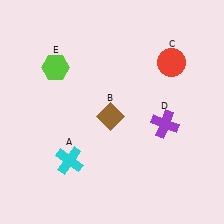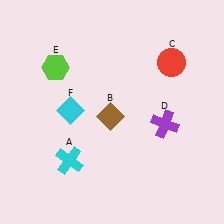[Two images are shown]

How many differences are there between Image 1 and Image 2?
There is 1 difference between the two images.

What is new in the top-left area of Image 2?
A cyan diamond (F) was added in the top-left area of Image 2.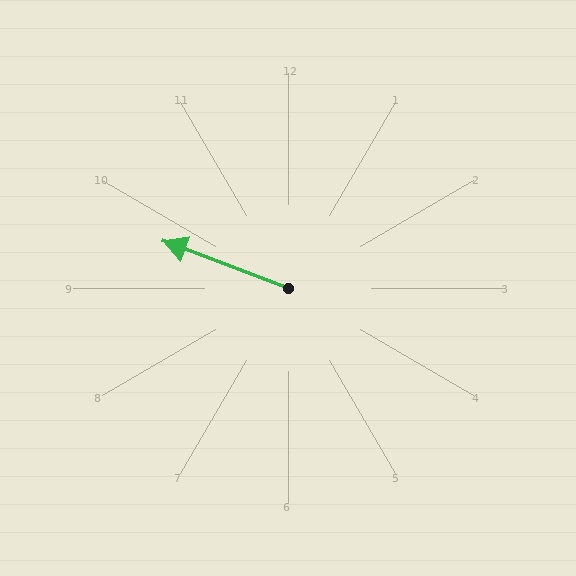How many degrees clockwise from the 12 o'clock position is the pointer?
Approximately 291 degrees.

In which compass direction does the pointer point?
West.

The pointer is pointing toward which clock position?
Roughly 10 o'clock.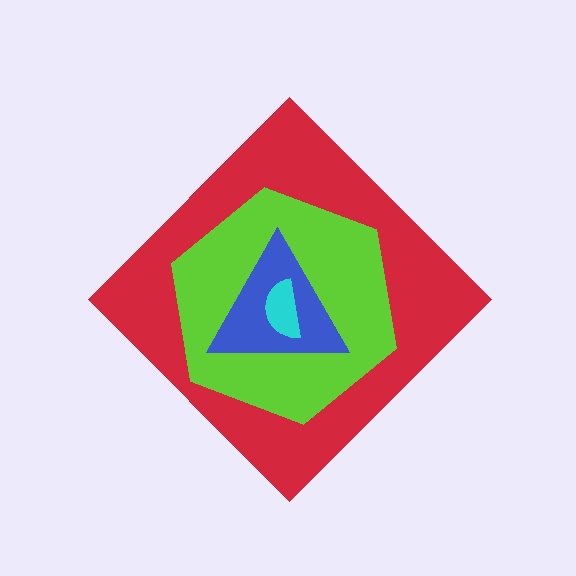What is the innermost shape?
The cyan semicircle.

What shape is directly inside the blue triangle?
The cyan semicircle.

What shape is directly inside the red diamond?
The lime hexagon.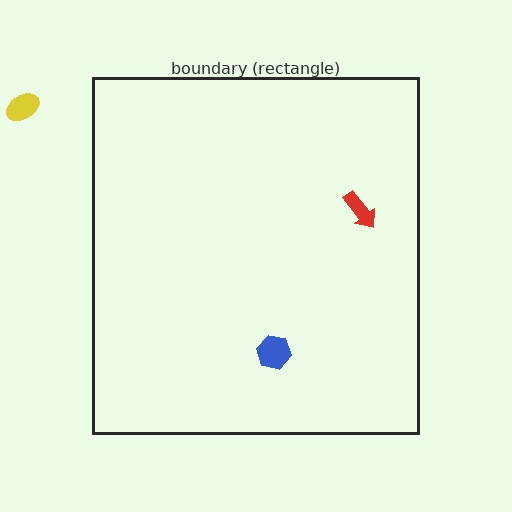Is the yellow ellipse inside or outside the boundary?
Outside.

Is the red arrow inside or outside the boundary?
Inside.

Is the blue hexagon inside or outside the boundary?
Inside.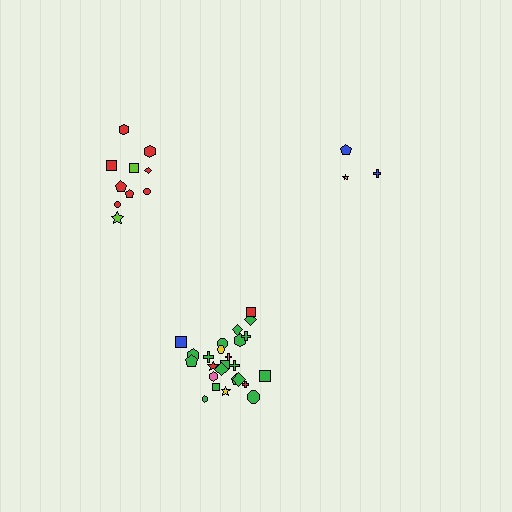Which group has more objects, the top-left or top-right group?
The top-left group.